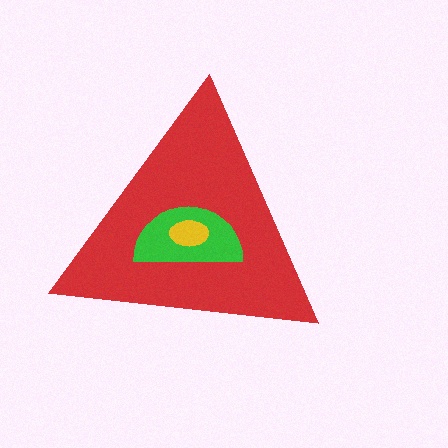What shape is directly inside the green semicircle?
The yellow ellipse.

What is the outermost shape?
The red triangle.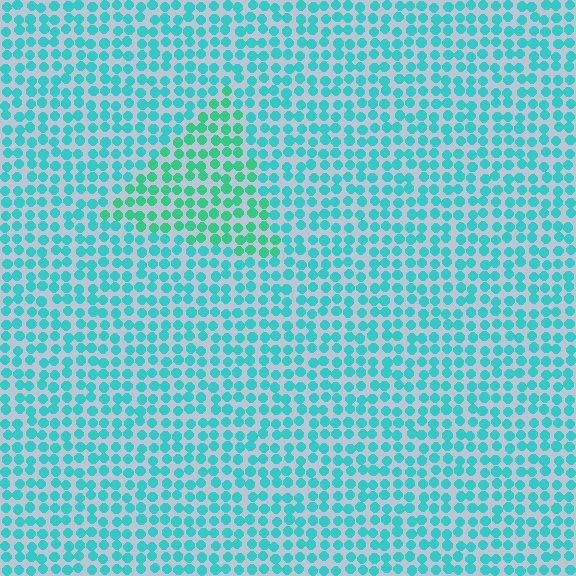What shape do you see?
I see a triangle.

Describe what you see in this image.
The image is filled with small cyan elements in a uniform arrangement. A triangle-shaped region is visible where the elements are tinted to a slightly different hue, forming a subtle color boundary.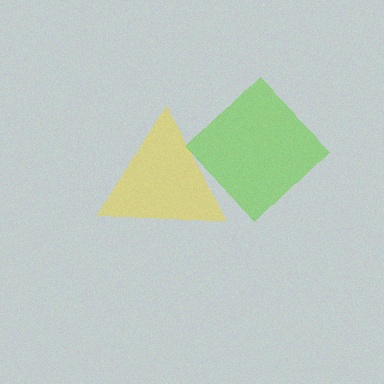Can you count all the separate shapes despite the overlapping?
Yes, there are 2 separate shapes.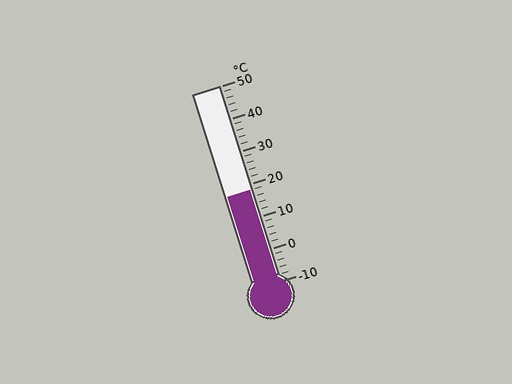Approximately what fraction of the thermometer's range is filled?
The thermometer is filled to approximately 45% of its range.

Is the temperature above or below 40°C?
The temperature is below 40°C.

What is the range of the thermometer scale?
The thermometer scale ranges from -10°C to 50°C.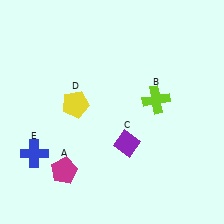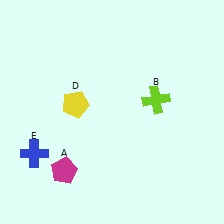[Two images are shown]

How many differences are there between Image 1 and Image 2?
There is 1 difference between the two images.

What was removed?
The purple diamond (C) was removed in Image 2.